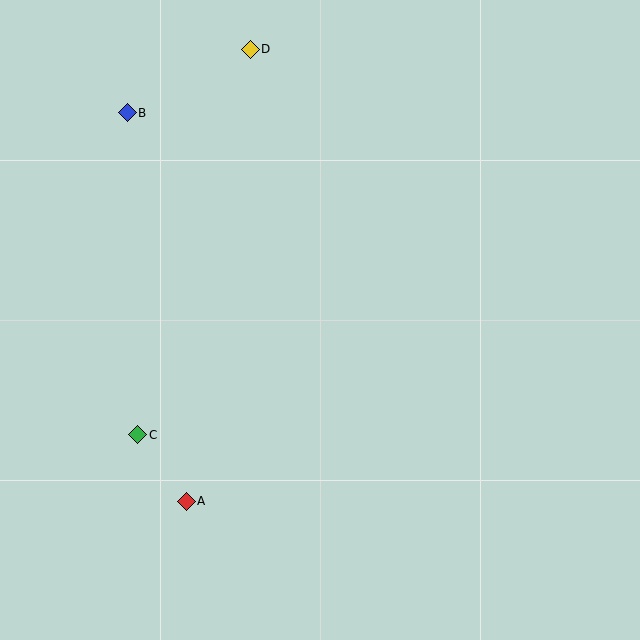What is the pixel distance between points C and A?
The distance between C and A is 82 pixels.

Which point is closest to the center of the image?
Point C at (138, 435) is closest to the center.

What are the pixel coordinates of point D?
Point D is at (250, 49).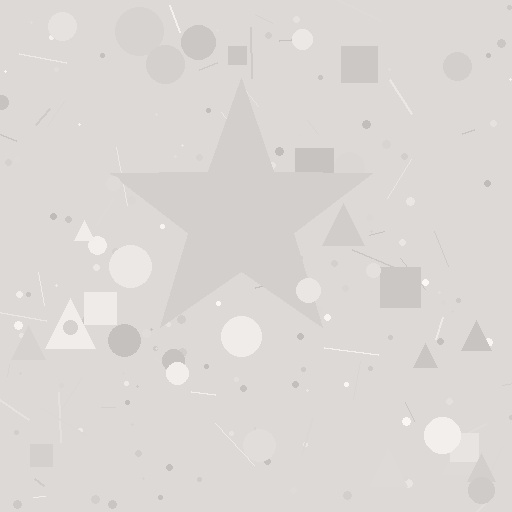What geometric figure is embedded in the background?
A star is embedded in the background.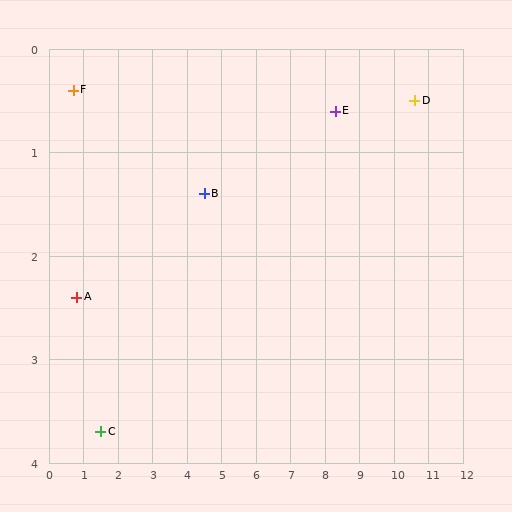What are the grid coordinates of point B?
Point B is at approximately (4.5, 1.4).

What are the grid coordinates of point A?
Point A is at approximately (0.8, 2.4).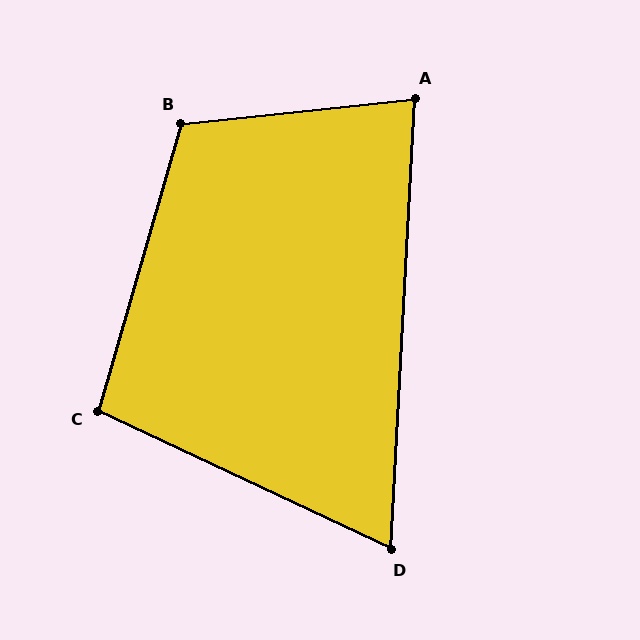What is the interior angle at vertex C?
Approximately 99 degrees (obtuse).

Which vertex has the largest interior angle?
B, at approximately 112 degrees.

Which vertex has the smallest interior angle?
D, at approximately 68 degrees.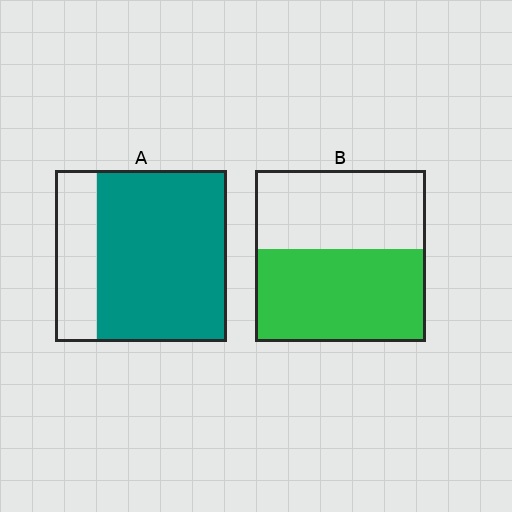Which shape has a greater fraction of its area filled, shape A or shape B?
Shape A.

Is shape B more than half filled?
Yes.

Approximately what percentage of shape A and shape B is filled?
A is approximately 75% and B is approximately 55%.